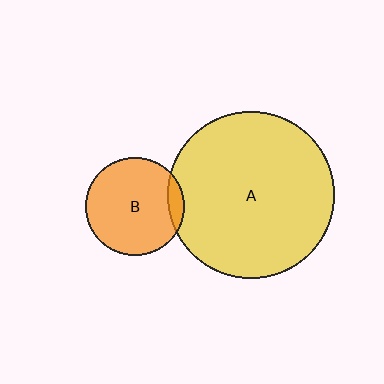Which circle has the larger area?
Circle A (yellow).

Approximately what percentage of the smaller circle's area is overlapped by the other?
Approximately 10%.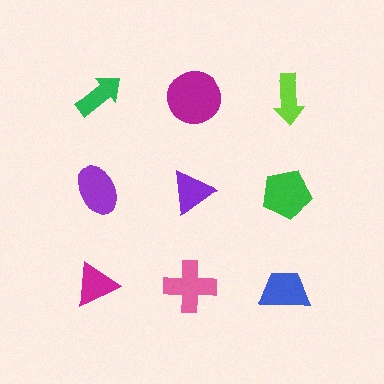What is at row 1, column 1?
A green arrow.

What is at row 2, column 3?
A green pentagon.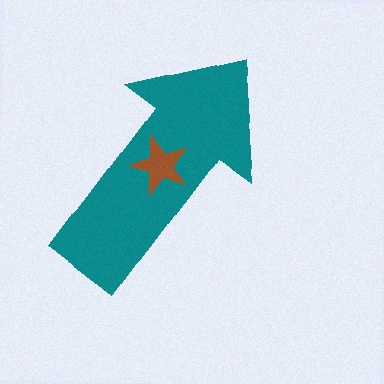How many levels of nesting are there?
2.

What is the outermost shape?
The teal arrow.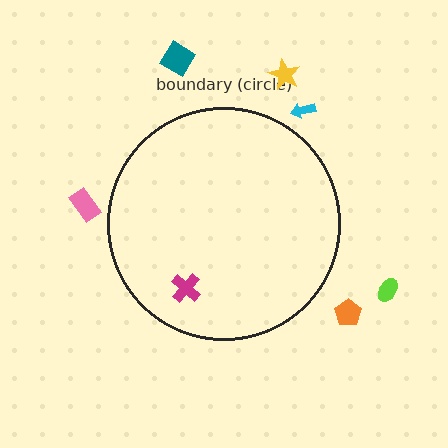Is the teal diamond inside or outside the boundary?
Outside.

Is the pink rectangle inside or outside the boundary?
Outside.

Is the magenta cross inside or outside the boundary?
Inside.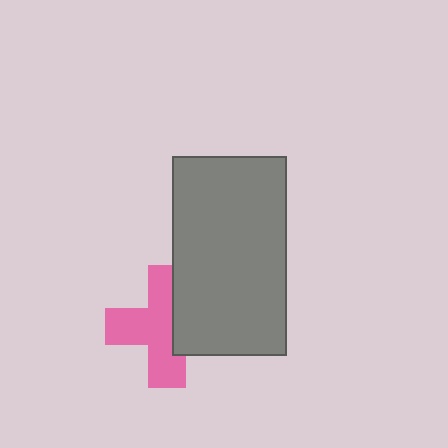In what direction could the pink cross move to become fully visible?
The pink cross could move left. That would shift it out from behind the gray rectangle entirely.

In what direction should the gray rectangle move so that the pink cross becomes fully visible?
The gray rectangle should move right. That is the shortest direction to clear the overlap and leave the pink cross fully visible.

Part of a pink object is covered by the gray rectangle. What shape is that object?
It is a cross.